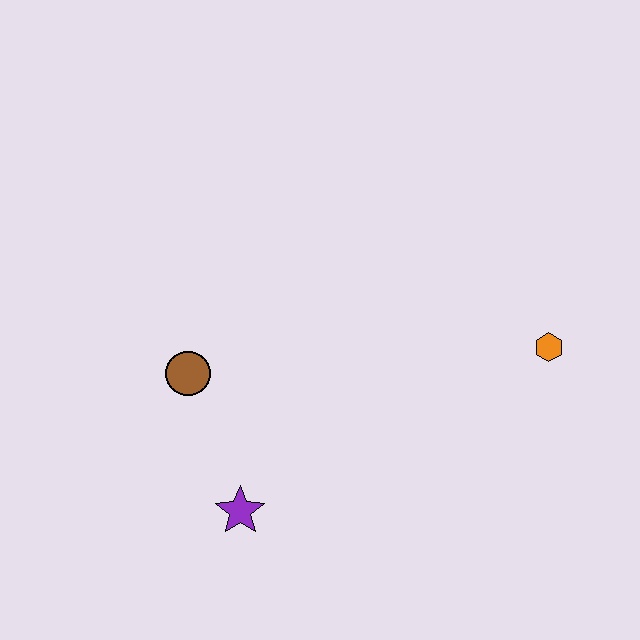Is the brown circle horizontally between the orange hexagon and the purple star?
No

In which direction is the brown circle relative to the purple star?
The brown circle is above the purple star.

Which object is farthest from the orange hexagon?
The brown circle is farthest from the orange hexagon.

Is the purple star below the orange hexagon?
Yes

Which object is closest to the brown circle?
The purple star is closest to the brown circle.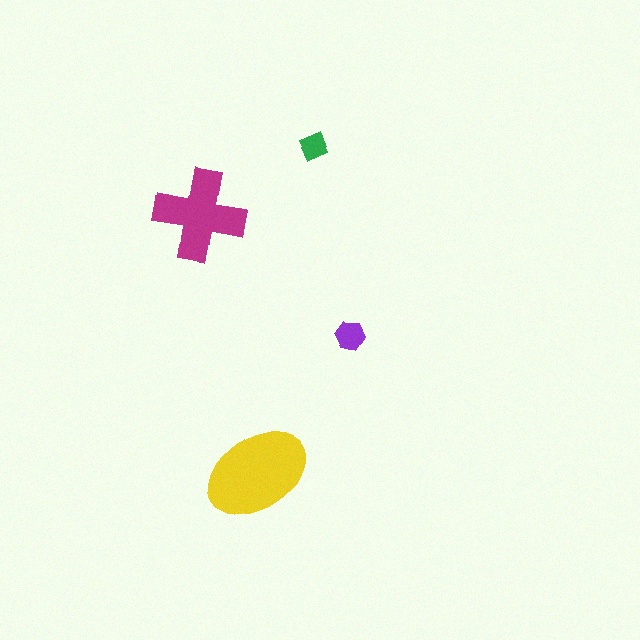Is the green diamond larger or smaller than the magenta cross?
Smaller.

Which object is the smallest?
The green diamond.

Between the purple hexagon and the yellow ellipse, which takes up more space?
The yellow ellipse.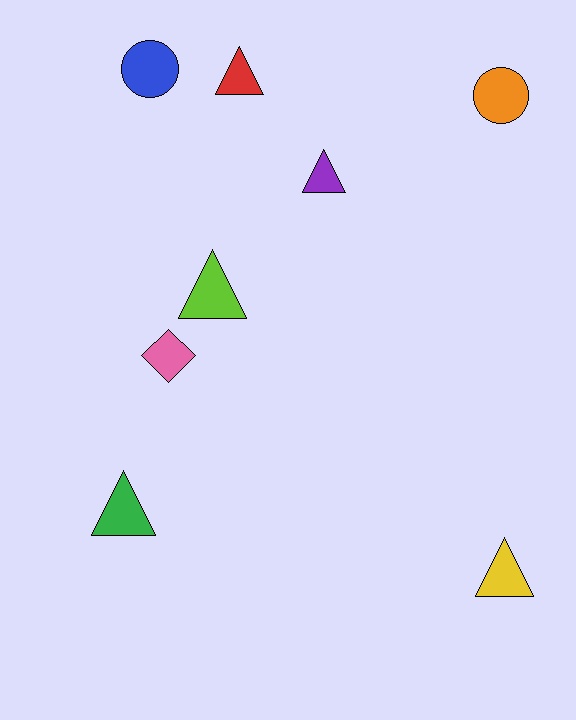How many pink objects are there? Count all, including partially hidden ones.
There is 1 pink object.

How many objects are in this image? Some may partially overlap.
There are 8 objects.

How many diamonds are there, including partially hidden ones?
There is 1 diamond.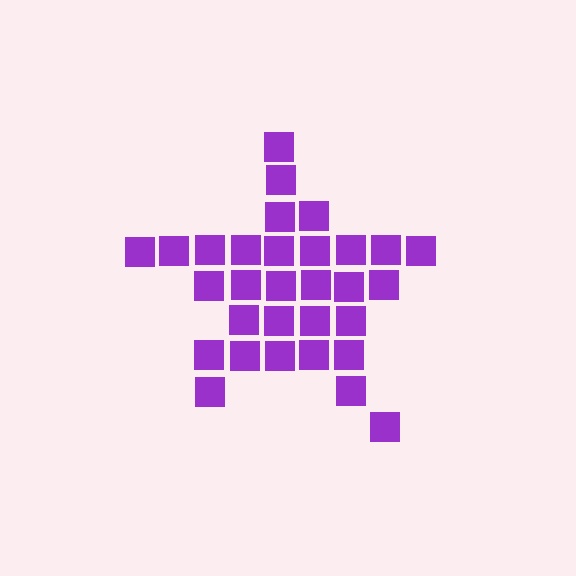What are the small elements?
The small elements are squares.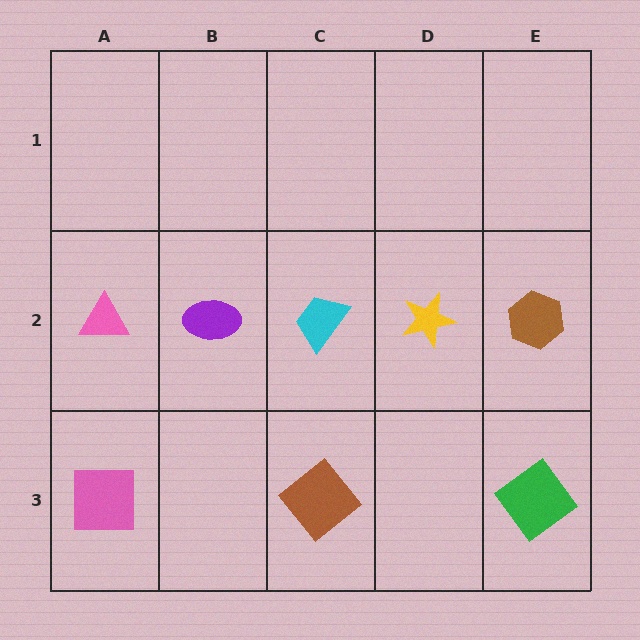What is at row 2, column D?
A yellow star.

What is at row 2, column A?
A pink triangle.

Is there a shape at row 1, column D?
No, that cell is empty.